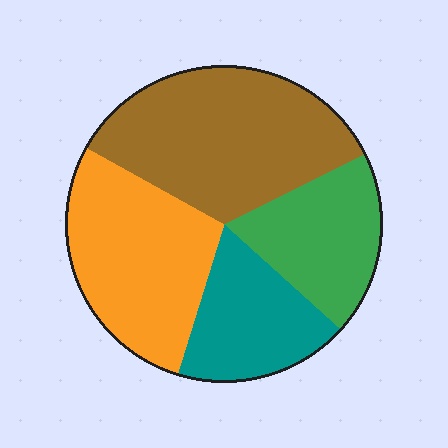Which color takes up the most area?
Brown, at roughly 35%.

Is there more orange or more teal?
Orange.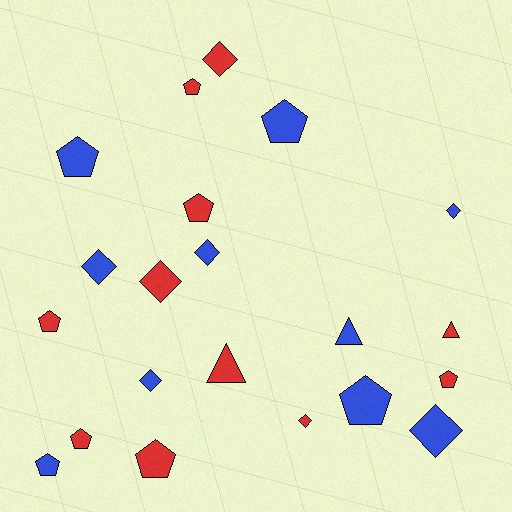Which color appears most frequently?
Red, with 11 objects.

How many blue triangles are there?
There is 1 blue triangle.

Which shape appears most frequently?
Pentagon, with 10 objects.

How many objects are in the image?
There are 21 objects.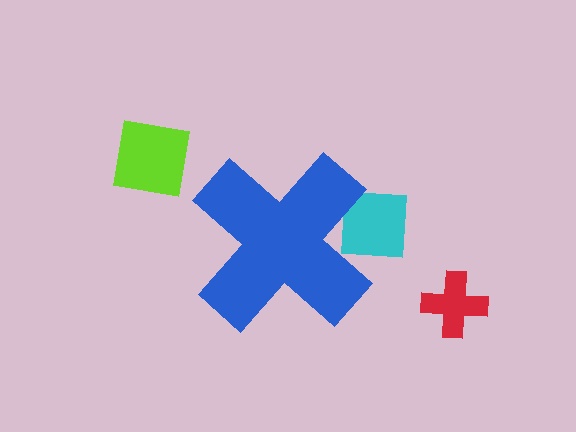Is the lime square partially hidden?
No, the lime square is fully visible.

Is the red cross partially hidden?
No, the red cross is fully visible.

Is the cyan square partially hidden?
Yes, the cyan square is partially hidden behind the blue cross.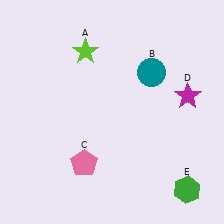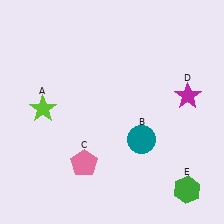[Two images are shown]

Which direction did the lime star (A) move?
The lime star (A) moved down.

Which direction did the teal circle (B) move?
The teal circle (B) moved down.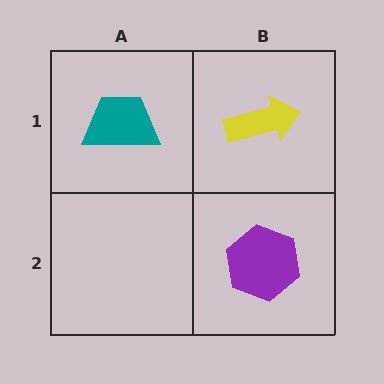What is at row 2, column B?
A purple hexagon.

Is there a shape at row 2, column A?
No, that cell is empty.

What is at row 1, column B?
A yellow arrow.